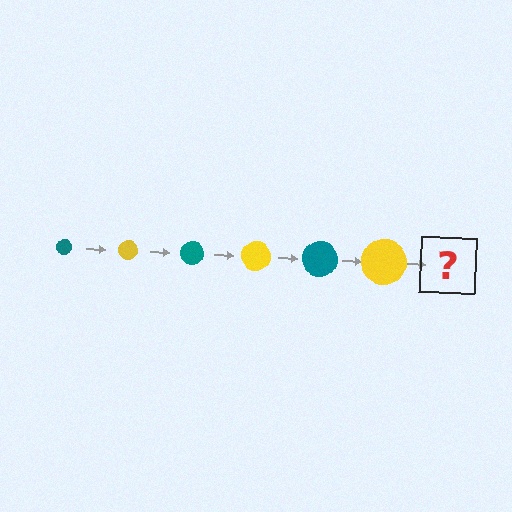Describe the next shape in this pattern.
It should be a teal circle, larger than the previous one.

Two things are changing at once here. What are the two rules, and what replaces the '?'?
The two rules are that the circle grows larger each step and the color cycles through teal and yellow. The '?' should be a teal circle, larger than the previous one.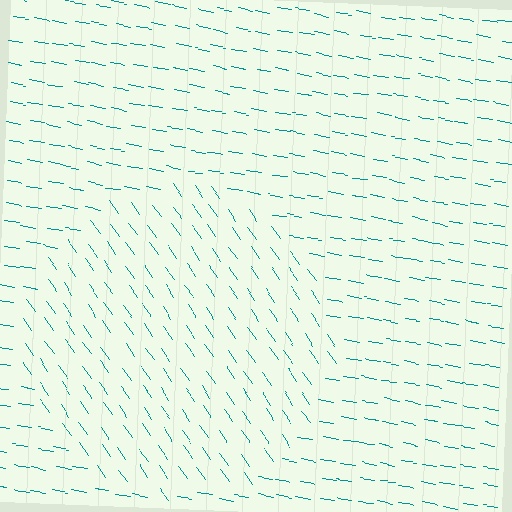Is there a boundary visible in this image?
Yes, there is a texture boundary formed by a change in line orientation.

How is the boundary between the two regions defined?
The boundary is defined purely by a change in line orientation (approximately 45 degrees difference). All lines are the same color and thickness.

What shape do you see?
I see a circle.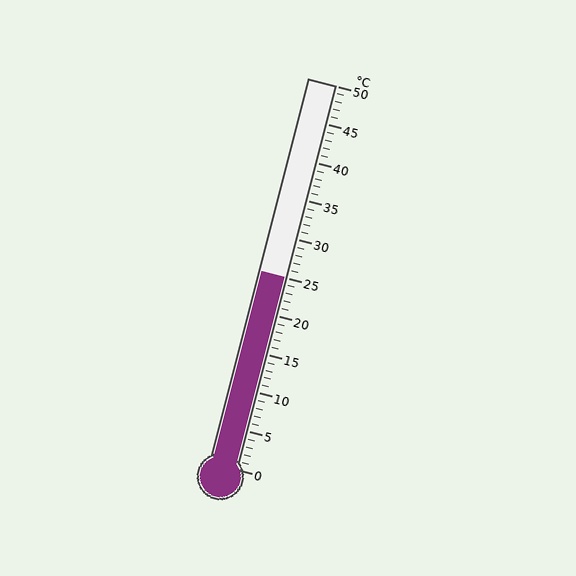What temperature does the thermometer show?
The thermometer shows approximately 25°C.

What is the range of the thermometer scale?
The thermometer scale ranges from 0°C to 50°C.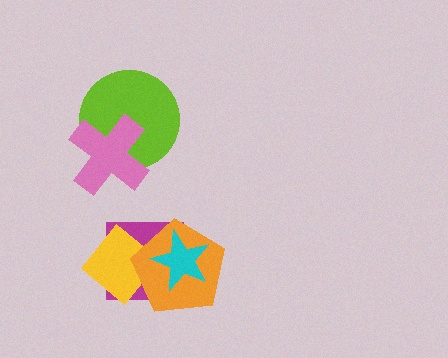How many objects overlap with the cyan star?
2 objects overlap with the cyan star.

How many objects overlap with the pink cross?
1 object overlaps with the pink cross.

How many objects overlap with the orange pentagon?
3 objects overlap with the orange pentagon.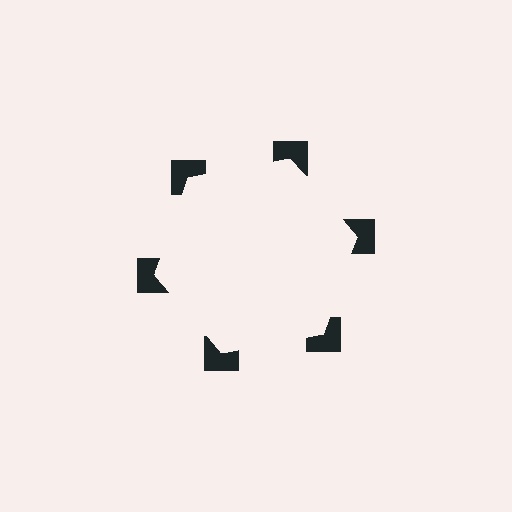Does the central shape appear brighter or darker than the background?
It typically appears slightly brighter than the background, even though no actual brightness change is drawn.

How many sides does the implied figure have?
6 sides.